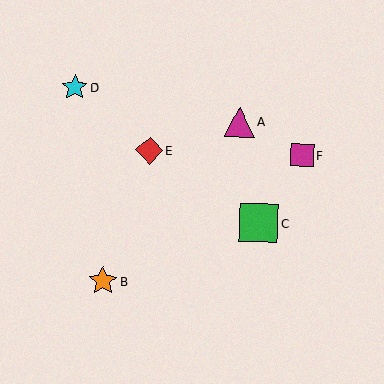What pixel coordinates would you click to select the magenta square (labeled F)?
Click at (302, 155) to select the magenta square F.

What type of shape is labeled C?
Shape C is a green square.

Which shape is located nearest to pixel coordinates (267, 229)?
The green square (labeled C) at (259, 223) is nearest to that location.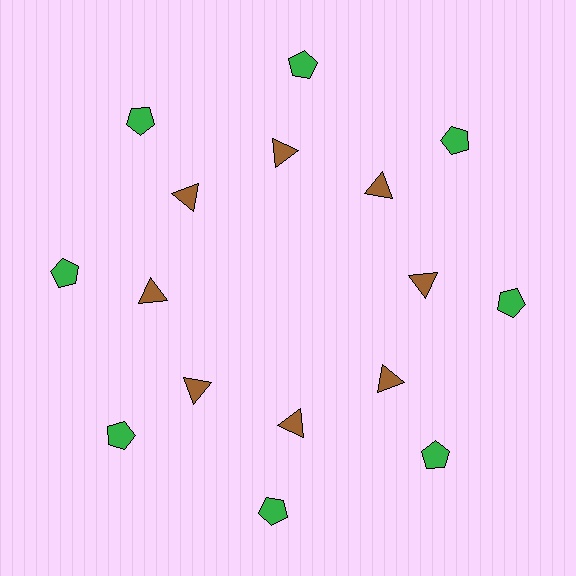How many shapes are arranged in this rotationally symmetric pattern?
There are 16 shapes, arranged in 8 groups of 2.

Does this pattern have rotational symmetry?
Yes, this pattern has 8-fold rotational symmetry. It looks the same after rotating 45 degrees around the center.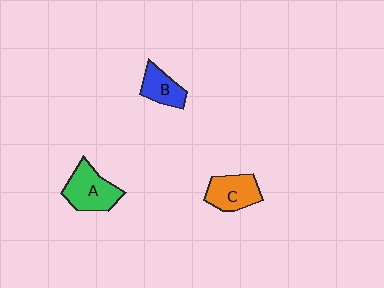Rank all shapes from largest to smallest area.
From largest to smallest: A (green), C (orange), B (blue).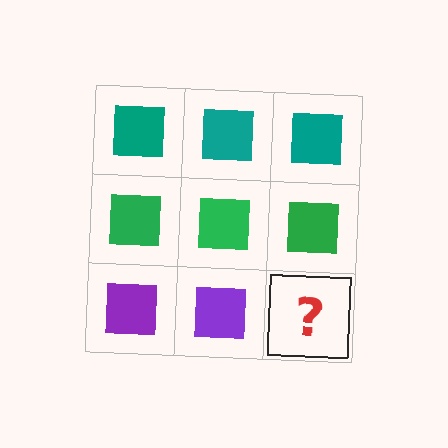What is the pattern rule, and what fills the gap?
The rule is that each row has a consistent color. The gap should be filled with a purple square.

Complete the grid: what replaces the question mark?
The question mark should be replaced with a purple square.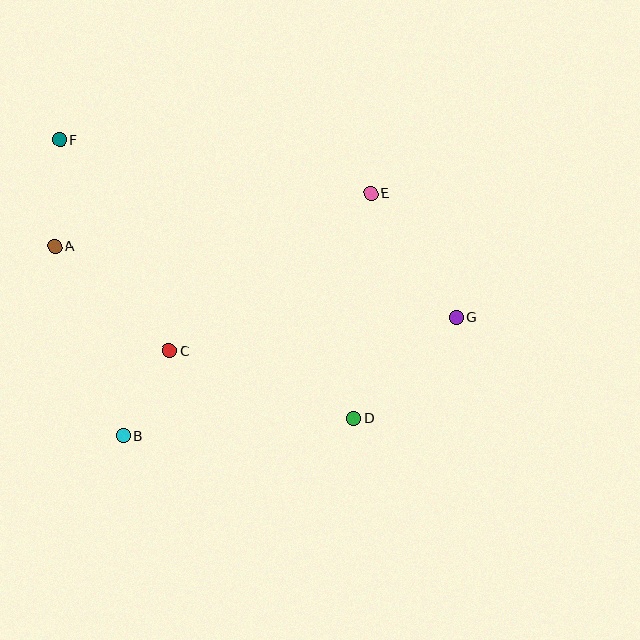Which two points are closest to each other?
Points B and C are closest to each other.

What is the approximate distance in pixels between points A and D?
The distance between A and D is approximately 345 pixels.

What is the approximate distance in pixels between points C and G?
The distance between C and G is approximately 289 pixels.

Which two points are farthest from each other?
Points F and G are farthest from each other.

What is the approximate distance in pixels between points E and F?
The distance between E and F is approximately 316 pixels.